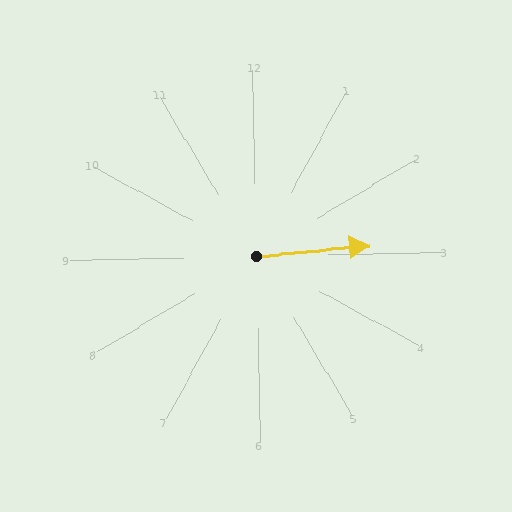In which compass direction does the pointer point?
East.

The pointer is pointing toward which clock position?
Roughly 3 o'clock.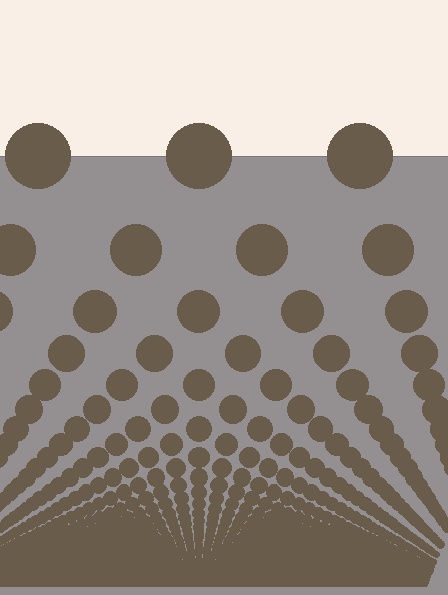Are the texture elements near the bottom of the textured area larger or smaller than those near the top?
Smaller. The gradient is inverted — elements near the bottom are smaller and denser.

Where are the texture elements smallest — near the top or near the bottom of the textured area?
Near the bottom.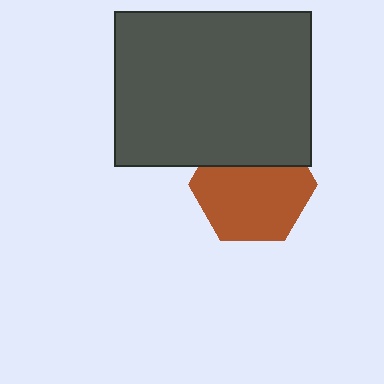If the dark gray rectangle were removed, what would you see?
You would see the complete brown hexagon.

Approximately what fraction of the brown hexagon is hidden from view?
Roughly 32% of the brown hexagon is hidden behind the dark gray rectangle.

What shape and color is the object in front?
The object in front is a dark gray rectangle.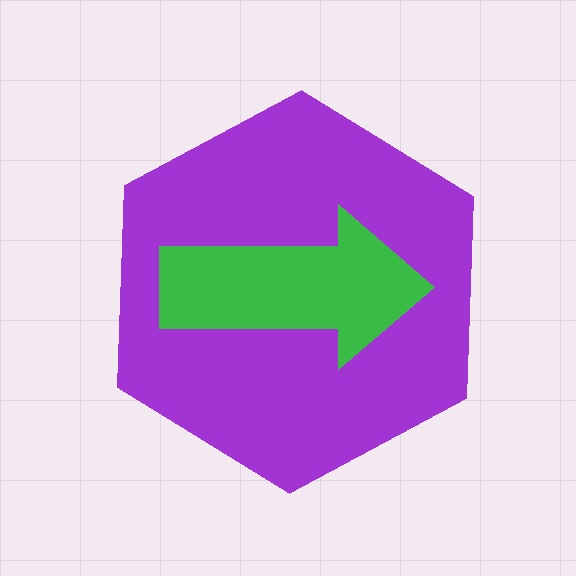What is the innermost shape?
The green arrow.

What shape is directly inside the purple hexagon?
The green arrow.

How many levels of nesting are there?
2.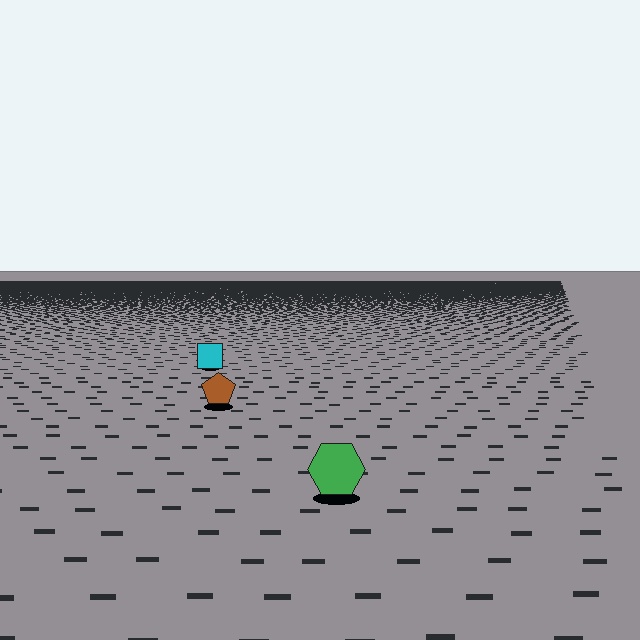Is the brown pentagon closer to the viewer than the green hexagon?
No. The green hexagon is closer — you can tell from the texture gradient: the ground texture is coarser near it.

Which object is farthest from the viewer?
The cyan square is farthest from the viewer. It appears smaller and the ground texture around it is denser.